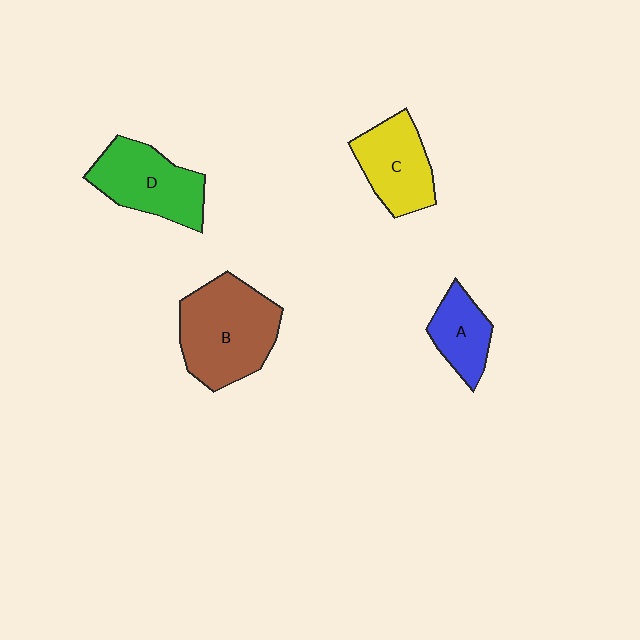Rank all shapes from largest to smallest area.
From largest to smallest: B (brown), D (green), C (yellow), A (blue).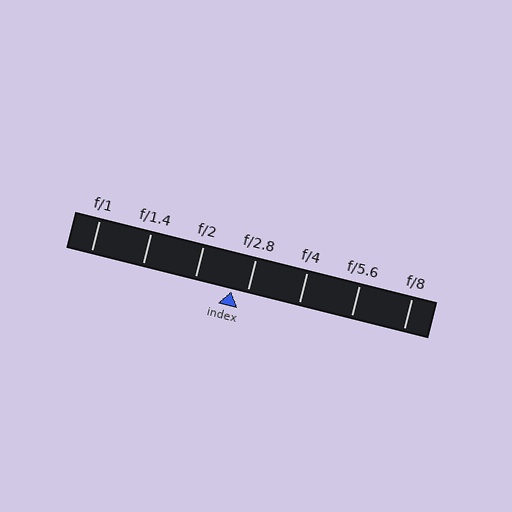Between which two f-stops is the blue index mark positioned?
The index mark is between f/2 and f/2.8.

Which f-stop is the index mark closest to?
The index mark is closest to f/2.8.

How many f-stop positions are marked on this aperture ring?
There are 7 f-stop positions marked.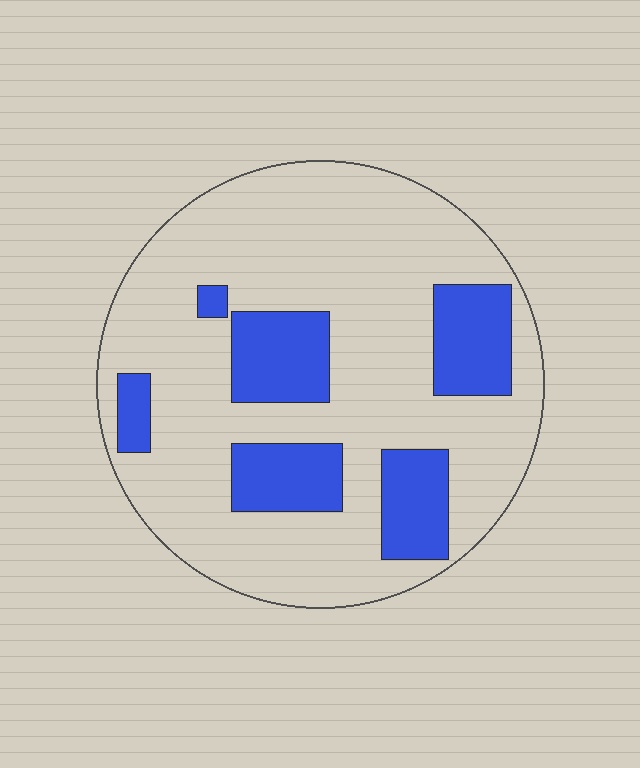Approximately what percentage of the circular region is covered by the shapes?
Approximately 25%.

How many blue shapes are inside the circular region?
6.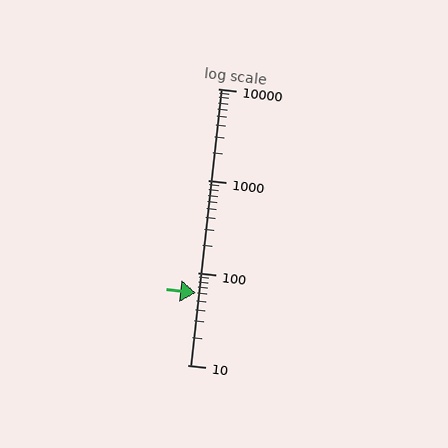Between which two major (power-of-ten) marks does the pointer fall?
The pointer is between 10 and 100.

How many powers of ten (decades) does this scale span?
The scale spans 3 decades, from 10 to 10000.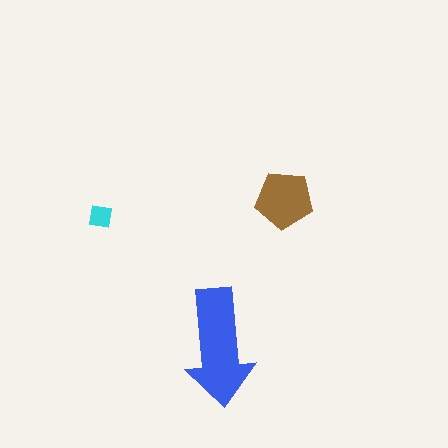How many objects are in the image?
There are 3 objects in the image.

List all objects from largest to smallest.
The blue arrow, the brown pentagon, the cyan square.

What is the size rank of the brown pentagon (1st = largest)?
2nd.